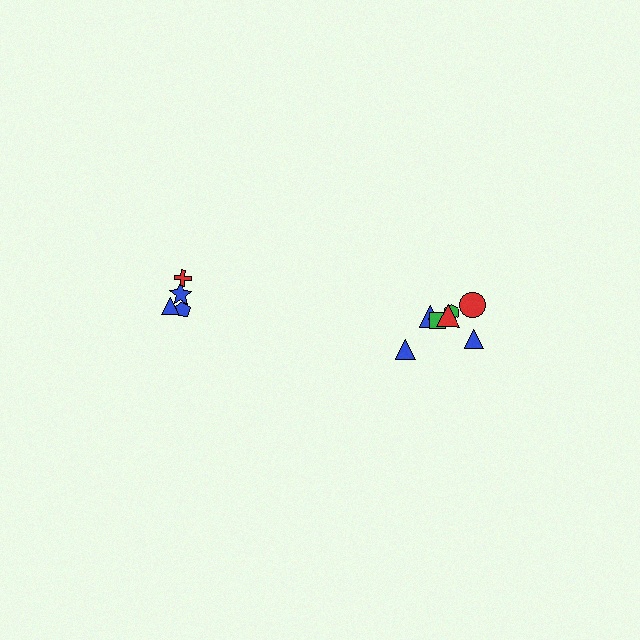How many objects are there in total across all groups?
There are 12 objects.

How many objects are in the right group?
There are 8 objects.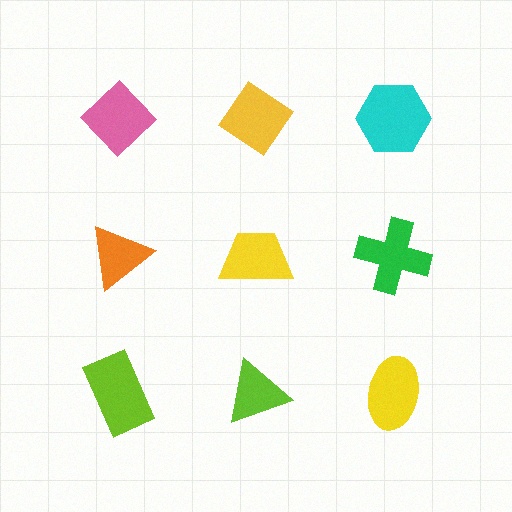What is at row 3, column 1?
A lime rectangle.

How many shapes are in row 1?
3 shapes.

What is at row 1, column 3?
A cyan hexagon.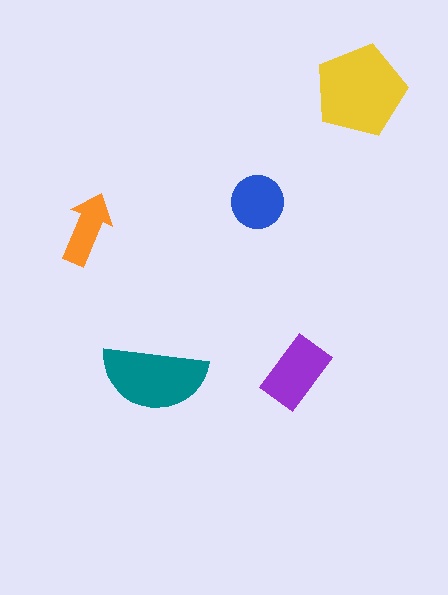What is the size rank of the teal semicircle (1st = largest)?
2nd.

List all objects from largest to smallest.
The yellow pentagon, the teal semicircle, the purple rectangle, the blue circle, the orange arrow.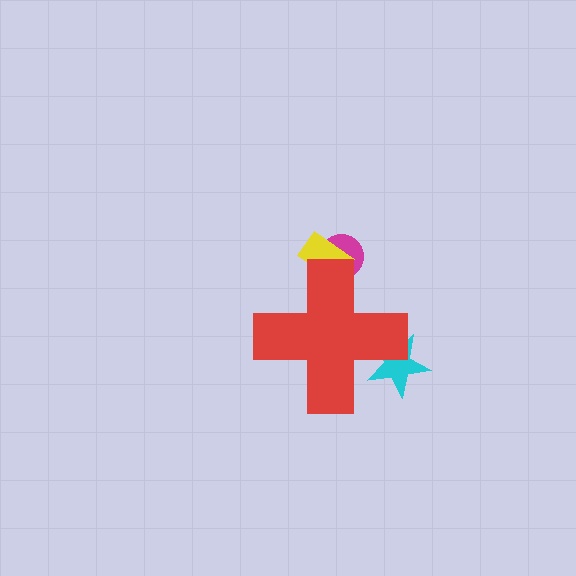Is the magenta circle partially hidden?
Yes, the magenta circle is partially hidden behind the red cross.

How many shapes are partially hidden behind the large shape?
3 shapes are partially hidden.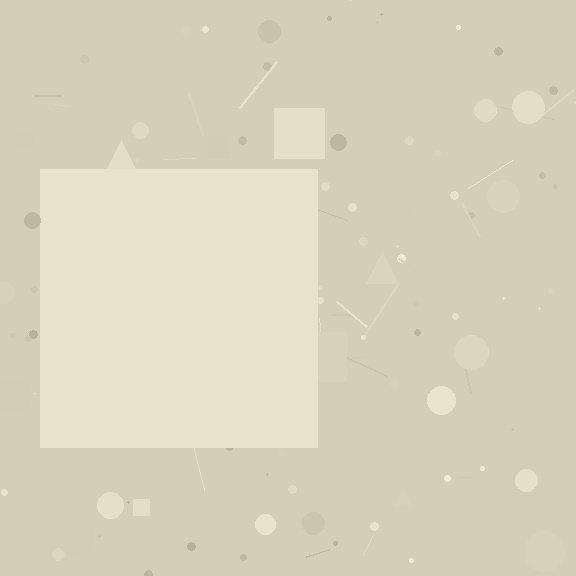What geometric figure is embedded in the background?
A square is embedded in the background.